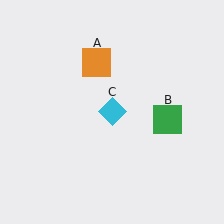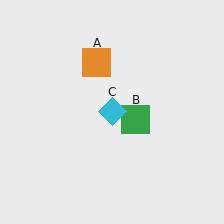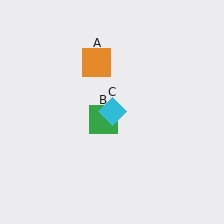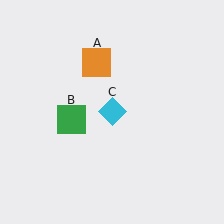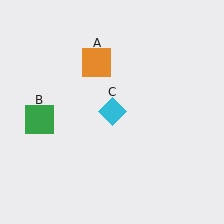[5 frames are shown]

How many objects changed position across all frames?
1 object changed position: green square (object B).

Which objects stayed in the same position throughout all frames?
Orange square (object A) and cyan diamond (object C) remained stationary.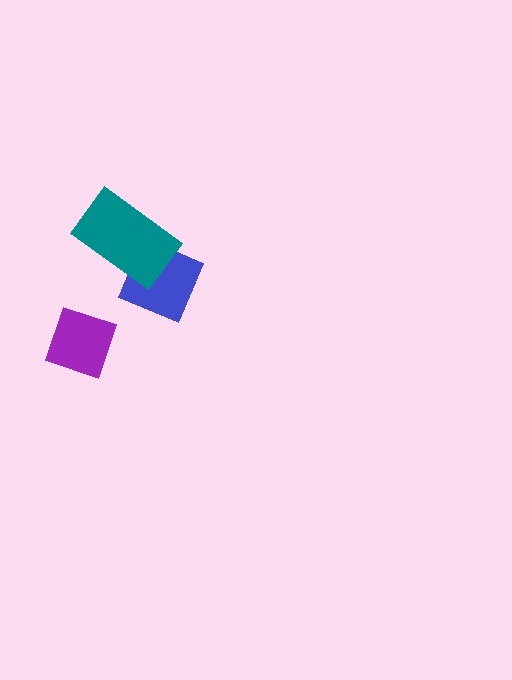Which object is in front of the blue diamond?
The teal rectangle is in front of the blue diamond.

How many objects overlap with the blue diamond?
1 object overlaps with the blue diamond.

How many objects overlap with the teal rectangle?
1 object overlaps with the teal rectangle.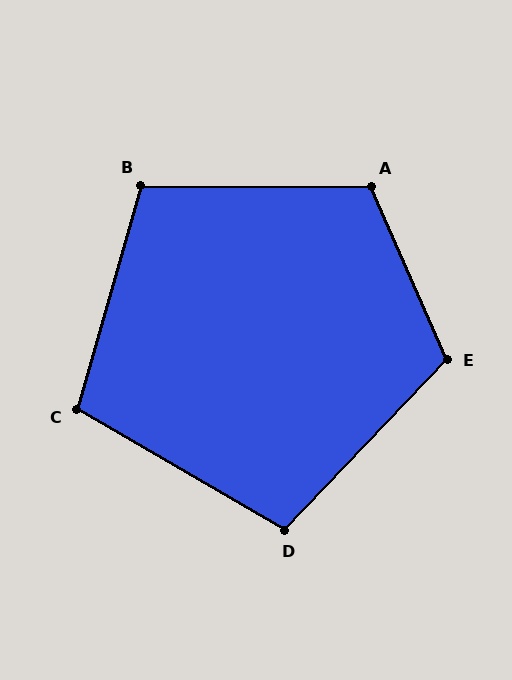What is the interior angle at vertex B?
Approximately 106 degrees (obtuse).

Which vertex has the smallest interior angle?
D, at approximately 103 degrees.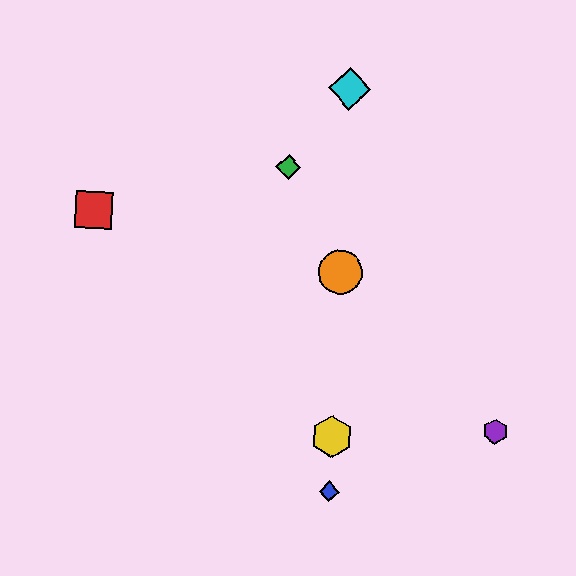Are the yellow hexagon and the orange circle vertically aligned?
Yes, both are at x≈332.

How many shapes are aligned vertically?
4 shapes (the blue diamond, the yellow hexagon, the orange circle, the cyan diamond) are aligned vertically.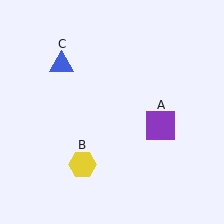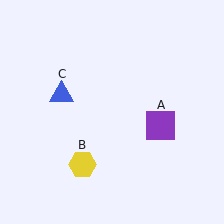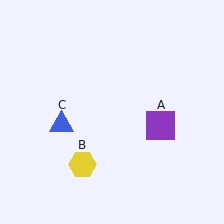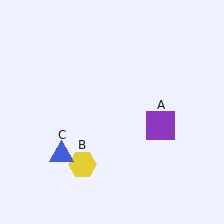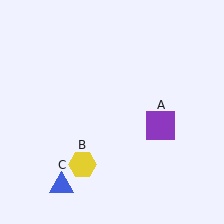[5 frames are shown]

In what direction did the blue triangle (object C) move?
The blue triangle (object C) moved down.